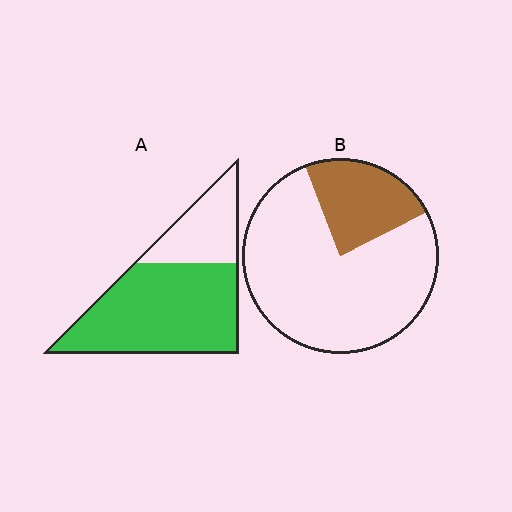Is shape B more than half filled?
No.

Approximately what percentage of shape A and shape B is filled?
A is approximately 70% and B is approximately 25%.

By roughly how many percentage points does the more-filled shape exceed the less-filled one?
By roughly 50 percentage points (A over B).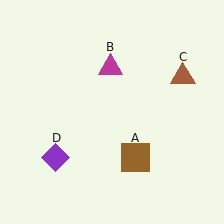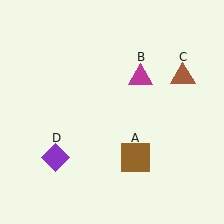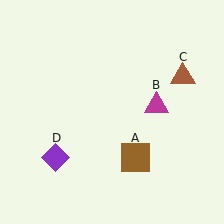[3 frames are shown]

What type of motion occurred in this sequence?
The magenta triangle (object B) rotated clockwise around the center of the scene.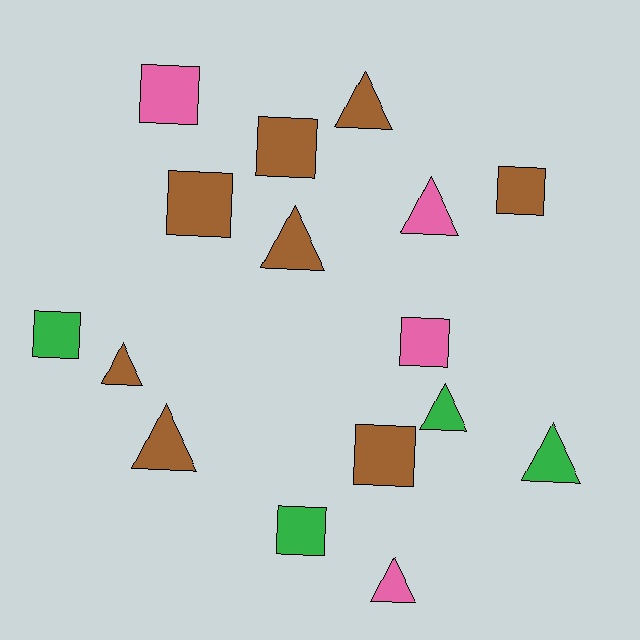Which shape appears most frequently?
Square, with 8 objects.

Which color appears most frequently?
Brown, with 8 objects.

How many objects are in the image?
There are 16 objects.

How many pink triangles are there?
There are 2 pink triangles.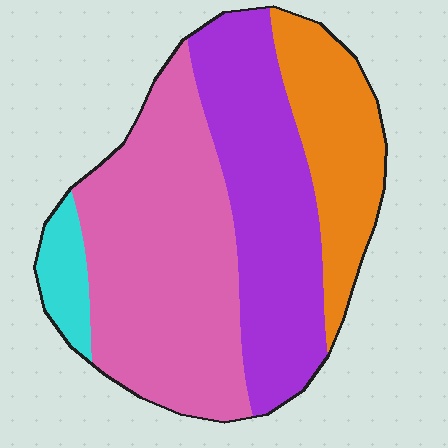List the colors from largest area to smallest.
From largest to smallest: pink, purple, orange, cyan.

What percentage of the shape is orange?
Orange covers roughly 20% of the shape.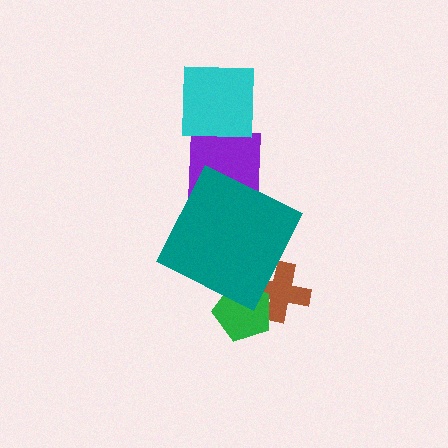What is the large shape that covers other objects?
A teal diamond.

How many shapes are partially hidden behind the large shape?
3 shapes are partially hidden.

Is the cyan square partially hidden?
No, the cyan square is fully visible.